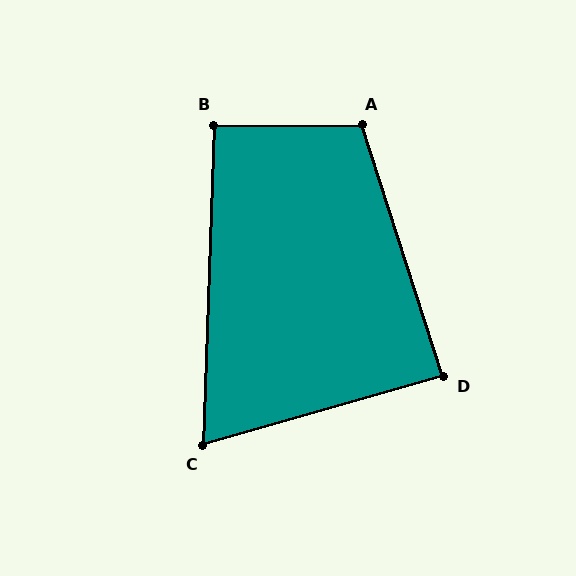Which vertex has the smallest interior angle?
C, at approximately 72 degrees.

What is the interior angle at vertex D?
Approximately 88 degrees (approximately right).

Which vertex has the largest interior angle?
A, at approximately 108 degrees.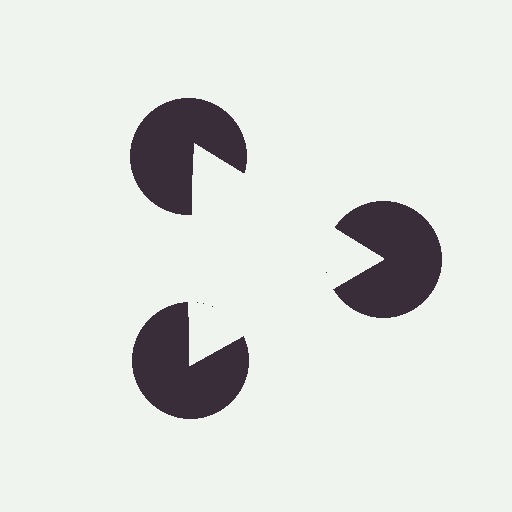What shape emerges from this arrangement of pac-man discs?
An illusory triangle — its edges are inferred from the aligned wedge cuts in the pac-man discs, not physically drawn.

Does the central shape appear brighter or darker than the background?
It typically appears slightly brighter than the background, even though no actual brightness change is drawn.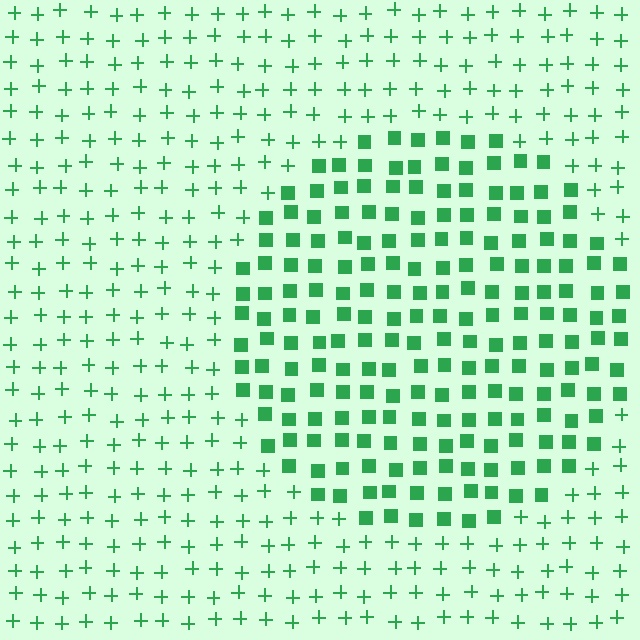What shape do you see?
I see a circle.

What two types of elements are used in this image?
The image uses squares inside the circle region and plus signs outside it.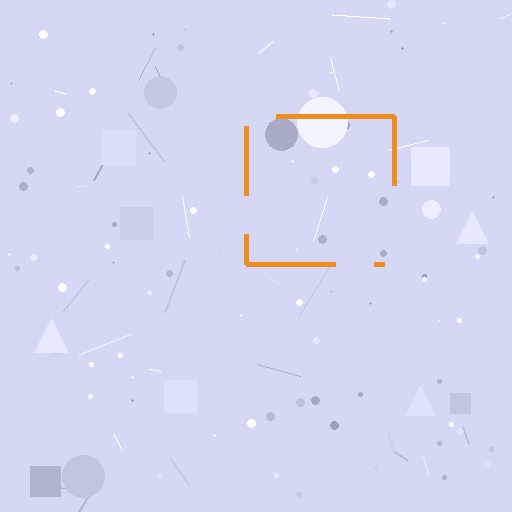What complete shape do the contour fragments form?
The contour fragments form a square.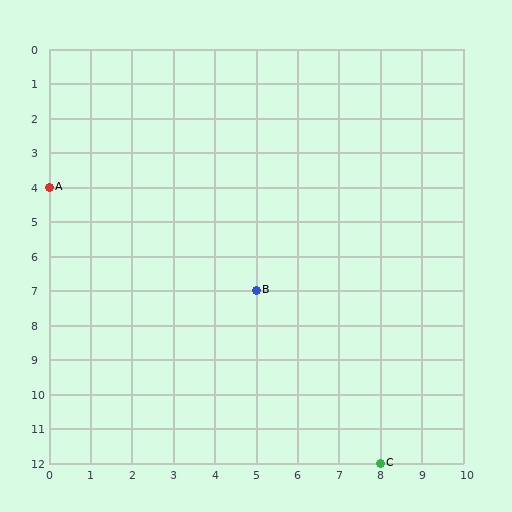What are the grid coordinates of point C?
Point C is at grid coordinates (8, 12).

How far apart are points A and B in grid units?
Points A and B are 5 columns and 3 rows apart (about 5.8 grid units diagonally).